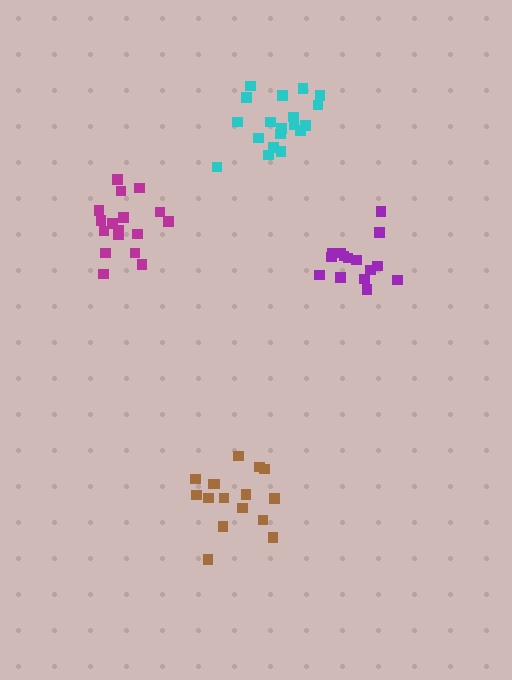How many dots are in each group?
Group 1: 17 dots, Group 2: 19 dots, Group 3: 15 dots, Group 4: 17 dots (68 total).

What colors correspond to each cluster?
The clusters are colored: brown, cyan, purple, magenta.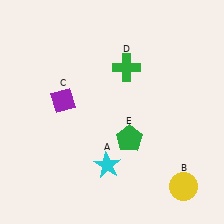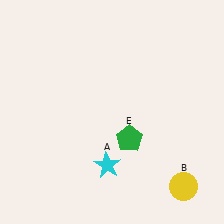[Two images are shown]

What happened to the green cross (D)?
The green cross (D) was removed in Image 2. It was in the top-right area of Image 1.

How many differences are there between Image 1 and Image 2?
There are 2 differences between the two images.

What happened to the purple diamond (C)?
The purple diamond (C) was removed in Image 2. It was in the top-left area of Image 1.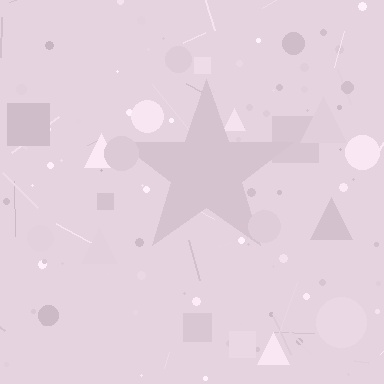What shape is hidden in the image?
A star is hidden in the image.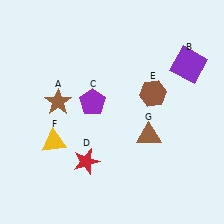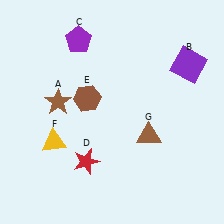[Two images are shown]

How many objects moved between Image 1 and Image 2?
2 objects moved between the two images.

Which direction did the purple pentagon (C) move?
The purple pentagon (C) moved up.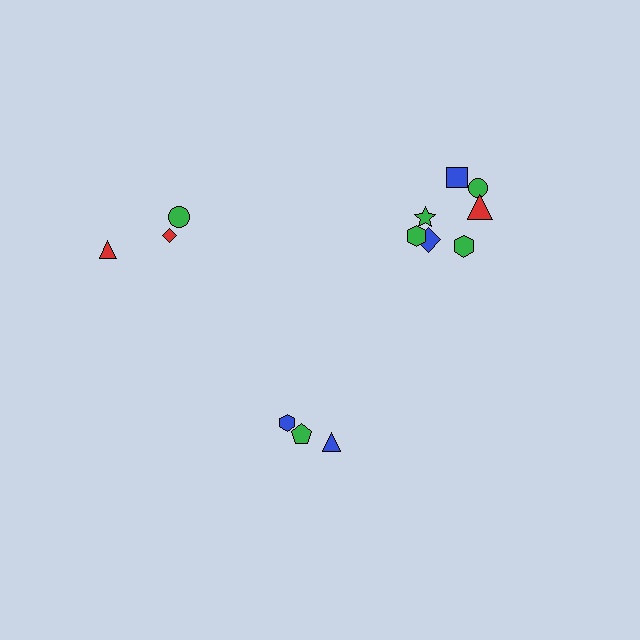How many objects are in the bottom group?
There are 3 objects.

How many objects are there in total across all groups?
There are 13 objects.